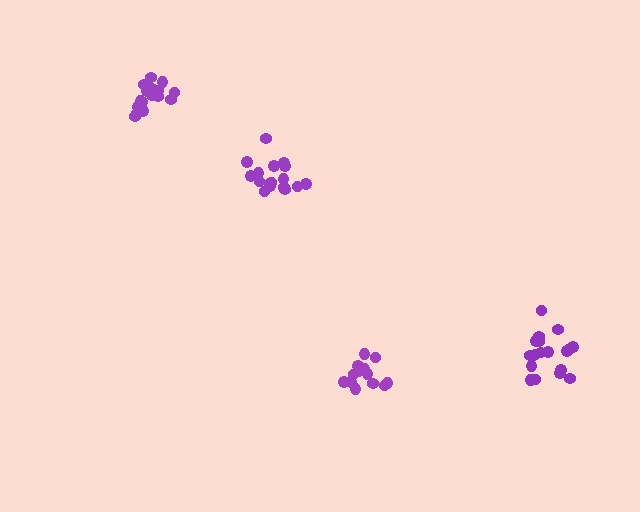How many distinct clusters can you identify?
There are 4 distinct clusters.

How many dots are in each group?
Group 1: 14 dots, Group 2: 18 dots, Group 3: 19 dots, Group 4: 17 dots (68 total).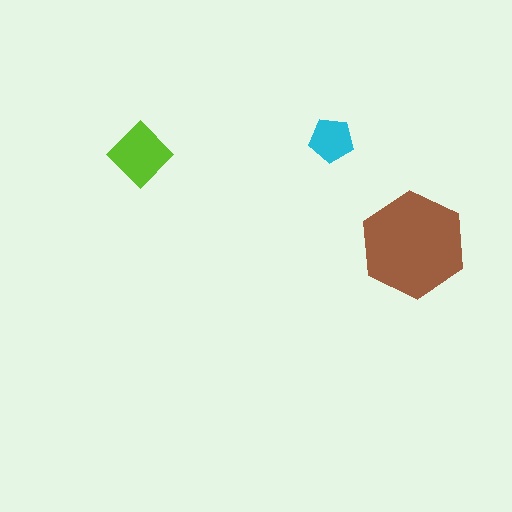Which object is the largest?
The brown hexagon.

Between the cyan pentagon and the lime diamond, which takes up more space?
The lime diamond.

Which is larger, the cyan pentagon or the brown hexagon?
The brown hexagon.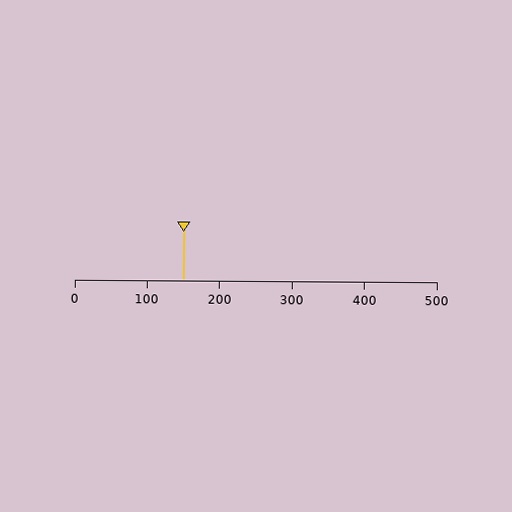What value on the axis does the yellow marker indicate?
The marker indicates approximately 150.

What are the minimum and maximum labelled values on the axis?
The axis runs from 0 to 500.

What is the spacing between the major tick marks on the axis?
The major ticks are spaced 100 apart.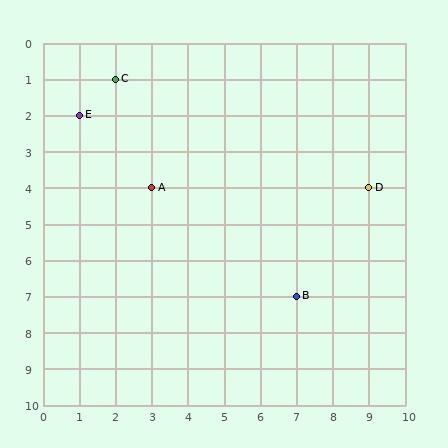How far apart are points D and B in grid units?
Points D and B are 2 columns and 3 rows apart (about 3.6 grid units diagonally).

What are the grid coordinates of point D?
Point D is at grid coordinates (9, 4).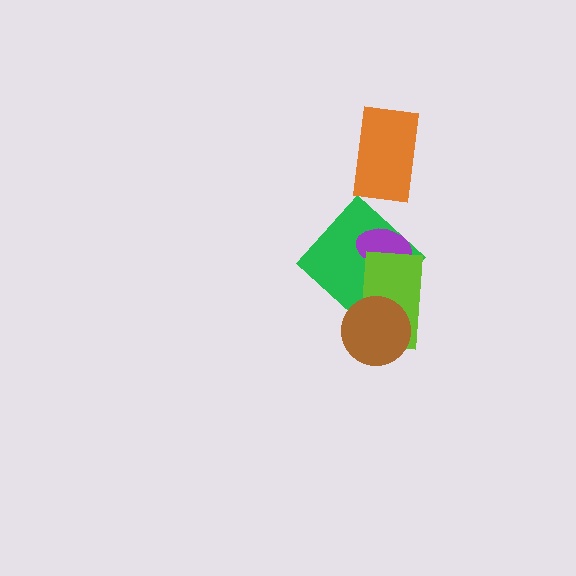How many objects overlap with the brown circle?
1 object overlaps with the brown circle.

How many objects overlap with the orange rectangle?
0 objects overlap with the orange rectangle.